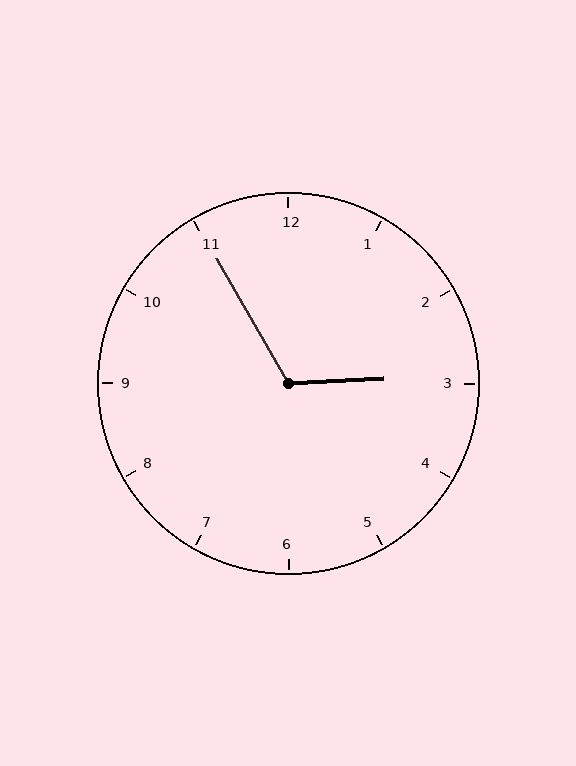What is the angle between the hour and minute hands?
Approximately 118 degrees.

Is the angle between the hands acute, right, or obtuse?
It is obtuse.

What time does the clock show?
2:55.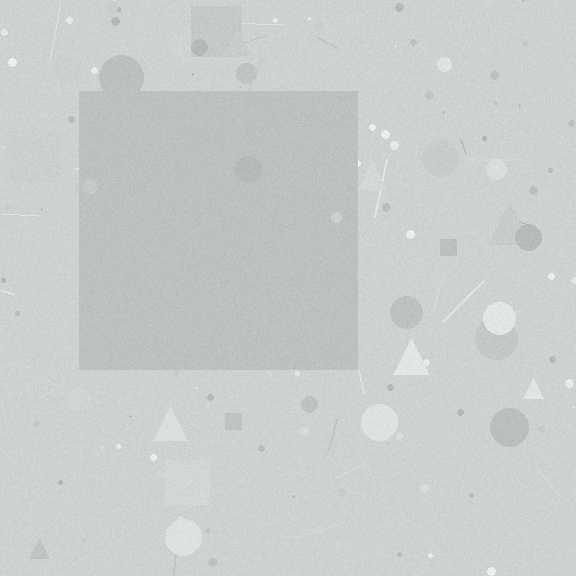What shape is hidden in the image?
A square is hidden in the image.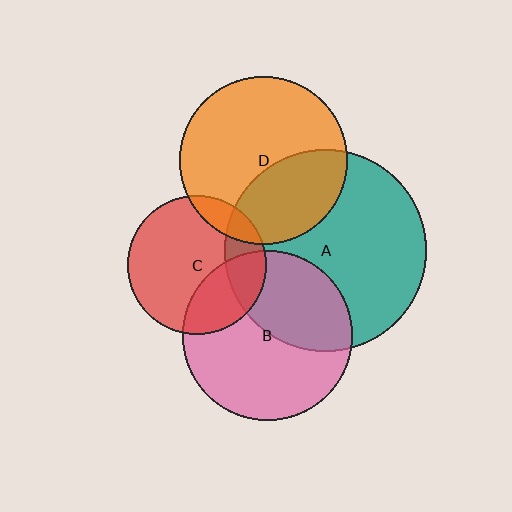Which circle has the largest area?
Circle A (teal).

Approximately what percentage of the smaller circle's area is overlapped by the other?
Approximately 10%.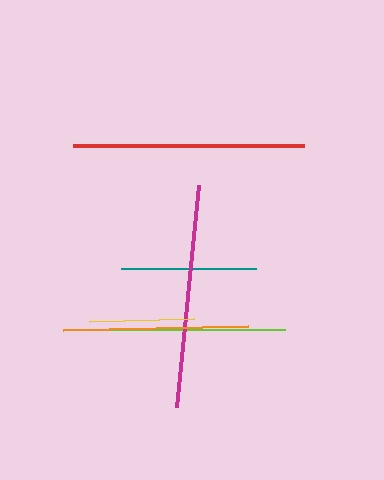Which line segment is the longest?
The red line is the longest at approximately 231 pixels.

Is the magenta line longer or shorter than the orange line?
The magenta line is longer than the orange line.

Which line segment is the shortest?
The yellow line is the shortest at approximately 105 pixels.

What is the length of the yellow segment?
The yellow segment is approximately 105 pixels long.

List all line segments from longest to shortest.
From longest to shortest: red, magenta, lime, orange, teal, yellow.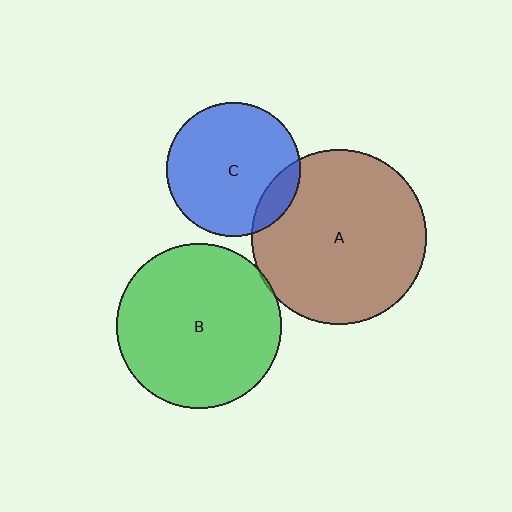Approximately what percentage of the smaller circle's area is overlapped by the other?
Approximately 15%.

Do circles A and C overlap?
Yes.